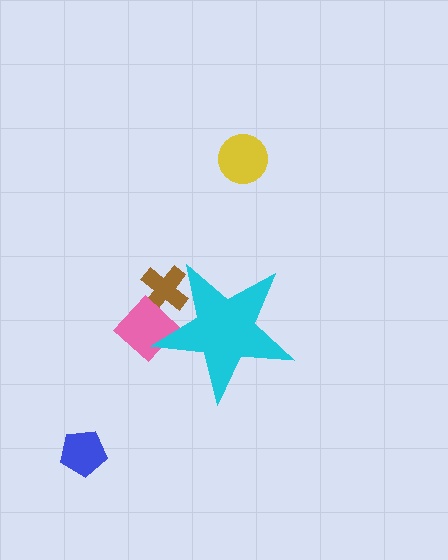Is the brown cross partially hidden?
Yes, the brown cross is partially hidden behind the cyan star.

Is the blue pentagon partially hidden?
No, the blue pentagon is fully visible.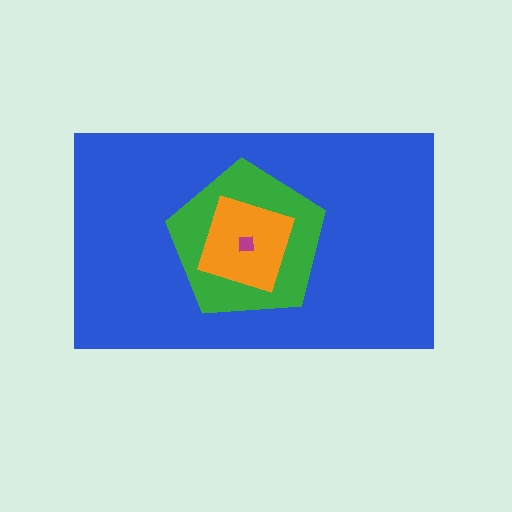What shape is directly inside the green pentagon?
The orange square.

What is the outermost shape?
The blue rectangle.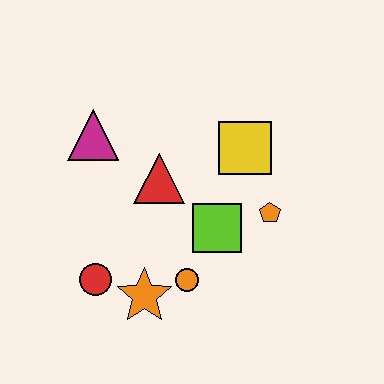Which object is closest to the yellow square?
The orange pentagon is closest to the yellow square.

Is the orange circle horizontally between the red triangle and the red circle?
No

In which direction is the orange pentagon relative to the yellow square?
The orange pentagon is below the yellow square.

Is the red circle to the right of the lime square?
No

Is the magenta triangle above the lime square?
Yes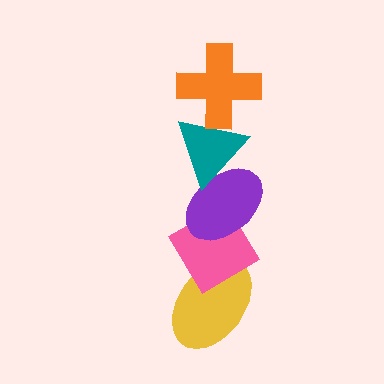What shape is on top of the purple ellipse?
The teal triangle is on top of the purple ellipse.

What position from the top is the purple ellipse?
The purple ellipse is 3rd from the top.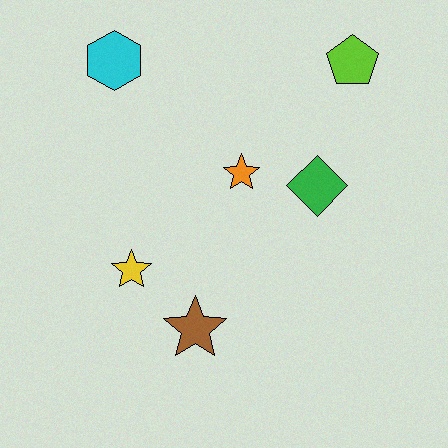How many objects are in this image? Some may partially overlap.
There are 6 objects.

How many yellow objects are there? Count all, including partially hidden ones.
There is 1 yellow object.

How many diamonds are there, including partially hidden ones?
There is 1 diamond.